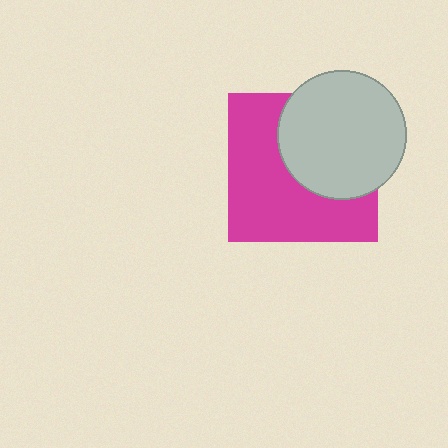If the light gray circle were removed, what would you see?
You would see the complete magenta square.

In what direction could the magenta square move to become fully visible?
The magenta square could move toward the lower-left. That would shift it out from behind the light gray circle entirely.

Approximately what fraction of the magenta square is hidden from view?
Roughly 43% of the magenta square is hidden behind the light gray circle.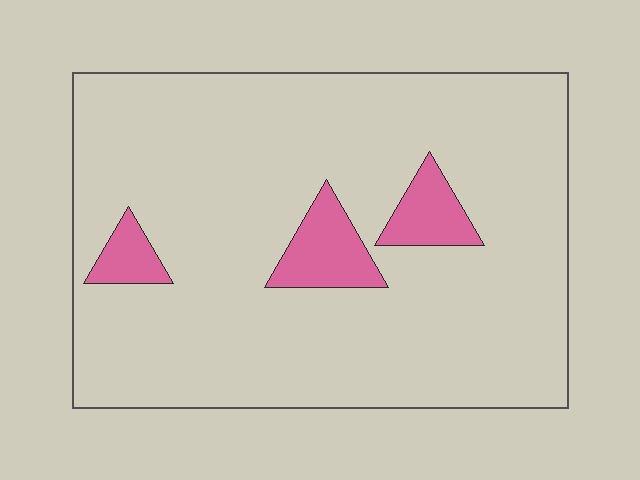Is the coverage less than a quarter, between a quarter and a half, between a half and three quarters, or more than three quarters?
Less than a quarter.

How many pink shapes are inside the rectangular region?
3.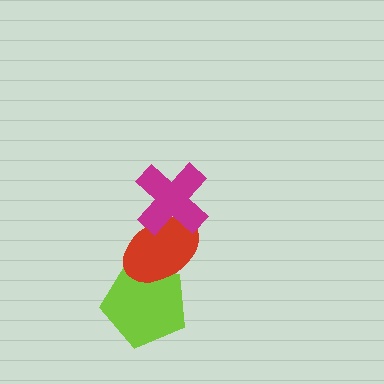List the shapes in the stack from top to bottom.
From top to bottom: the magenta cross, the red ellipse, the lime pentagon.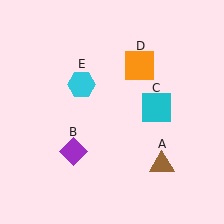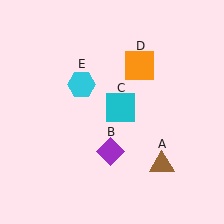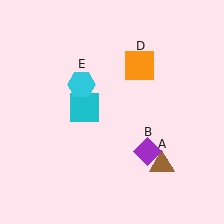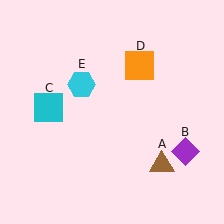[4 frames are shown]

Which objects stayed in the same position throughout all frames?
Brown triangle (object A) and orange square (object D) and cyan hexagon (object E) remained stationary.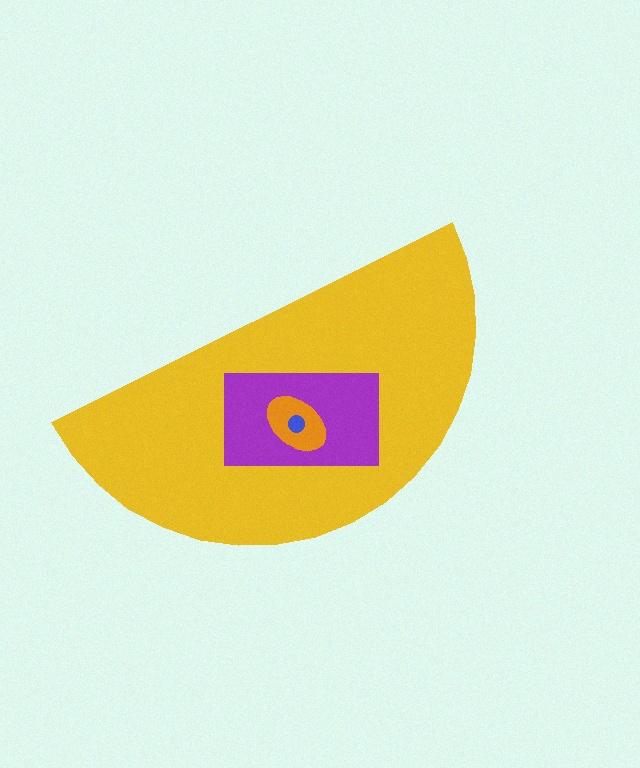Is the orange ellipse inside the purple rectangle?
Yes.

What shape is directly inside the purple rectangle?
The orange ellipse.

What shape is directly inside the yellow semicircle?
The purple rectangle.